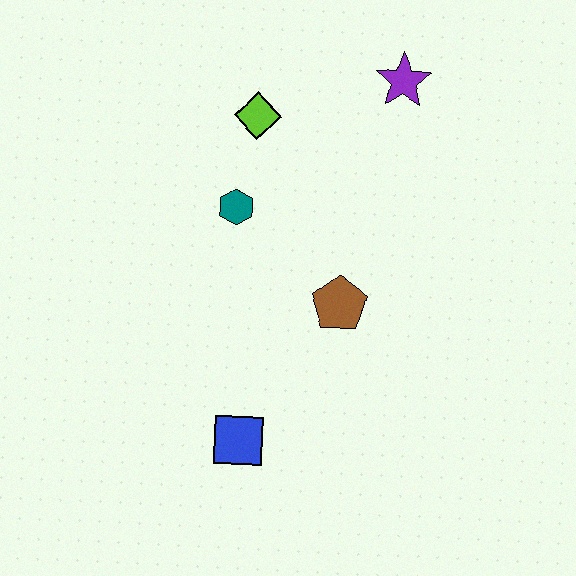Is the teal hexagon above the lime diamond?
No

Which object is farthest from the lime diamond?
The blue square is farthest from the lime diamond.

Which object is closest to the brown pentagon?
The teal hexagon is closest to the brown pentagon.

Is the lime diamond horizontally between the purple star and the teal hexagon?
Yes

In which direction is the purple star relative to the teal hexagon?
The purple star is to the right of the teal hexagon.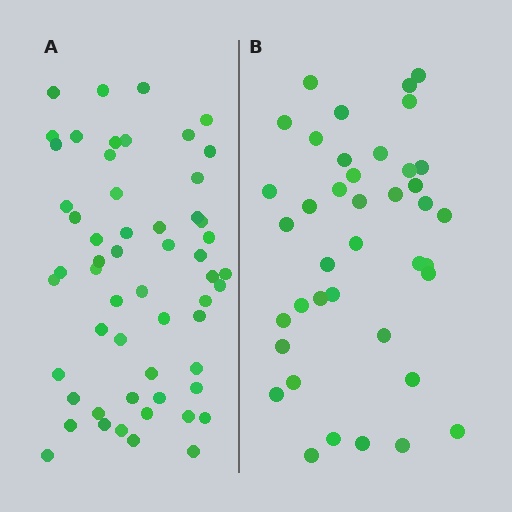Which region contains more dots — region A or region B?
Region A (the left region) has more dots.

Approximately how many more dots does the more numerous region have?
Region A has approximately 15 more dots than region B.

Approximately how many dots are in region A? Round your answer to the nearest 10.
About 60 dots. (The exact count is 56, which rounds to 60.)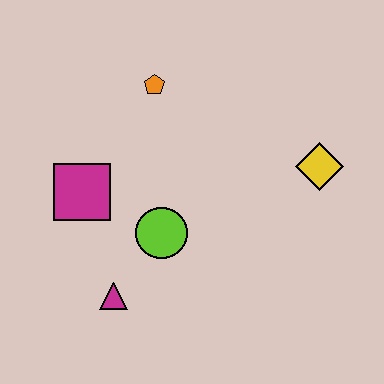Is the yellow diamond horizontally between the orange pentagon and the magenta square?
No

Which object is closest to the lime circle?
The magenta triangle is closest to the lime circle.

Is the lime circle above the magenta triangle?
Yes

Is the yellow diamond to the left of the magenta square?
No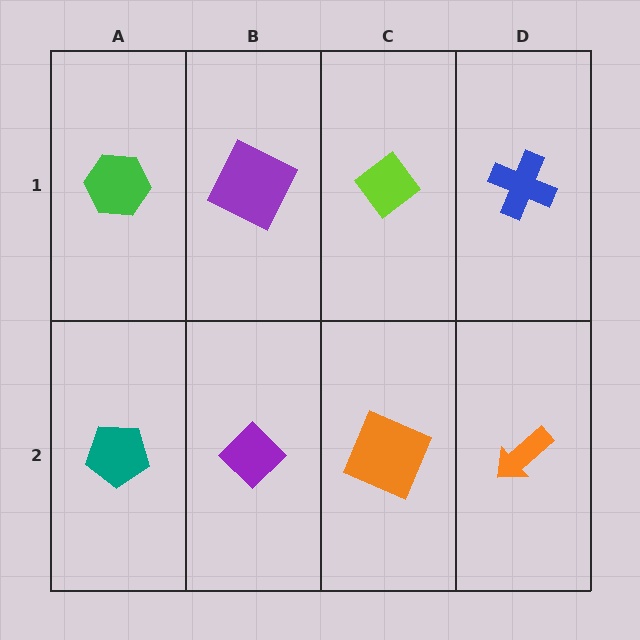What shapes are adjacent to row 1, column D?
An orange arrow (row 2, column D), a lime diamond (row 1, column C).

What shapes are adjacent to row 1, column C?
An orange square (row 2, column C), a purple square (row 1, column B), a blue cross (row 1, column D).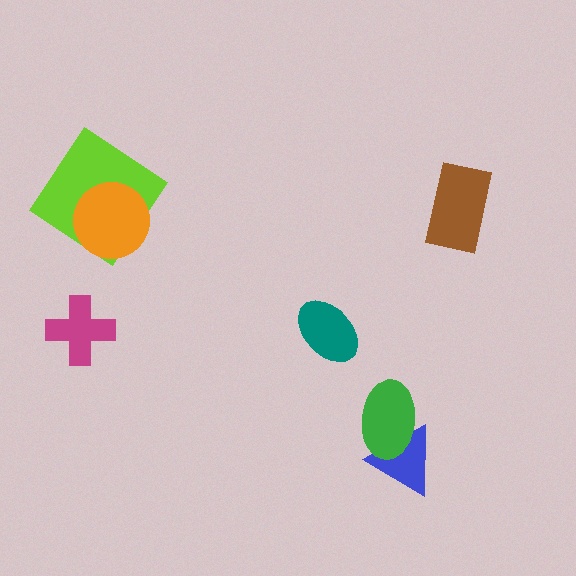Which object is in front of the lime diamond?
The orange circle is in front of the lime diamond.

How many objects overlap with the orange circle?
1 object overlaps with the orange circle.